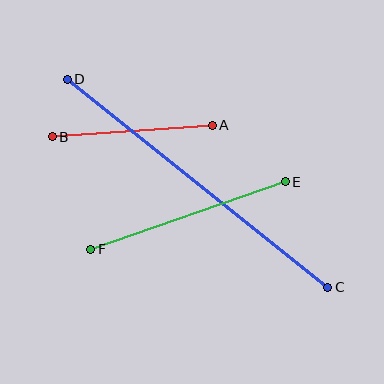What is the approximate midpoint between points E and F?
The midpoint is at approximately (188, 215) pixels.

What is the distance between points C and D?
The distance is approximately 333 pixels.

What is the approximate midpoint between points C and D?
The midpoint is at approximately (198, 183) pixels.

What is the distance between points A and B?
The distance is approximately 161 pixels.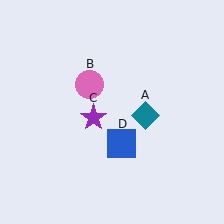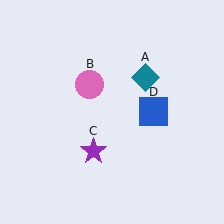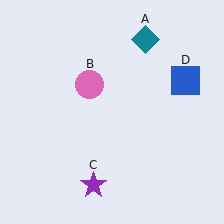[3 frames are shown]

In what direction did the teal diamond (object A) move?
The teal diamond (object A) moved up.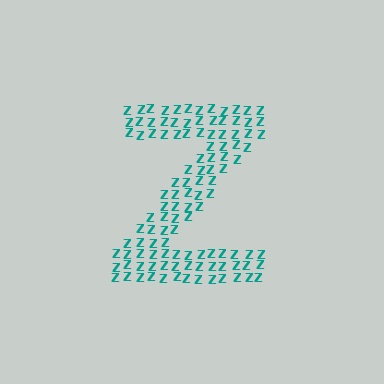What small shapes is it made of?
It is made of small letter Z's.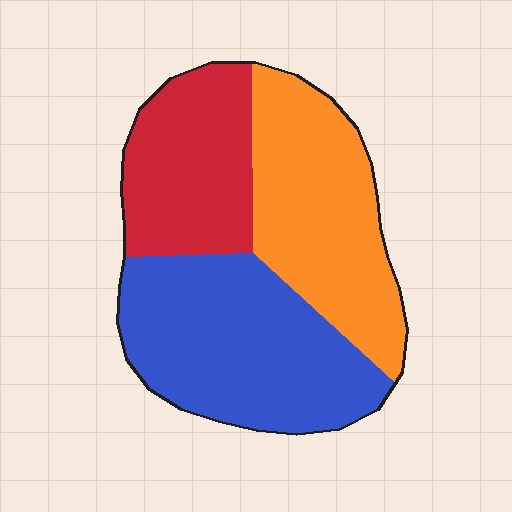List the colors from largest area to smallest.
From largest to smallest: blue, orange, red.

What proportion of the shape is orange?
Orange takes up between a third and a half of the shape.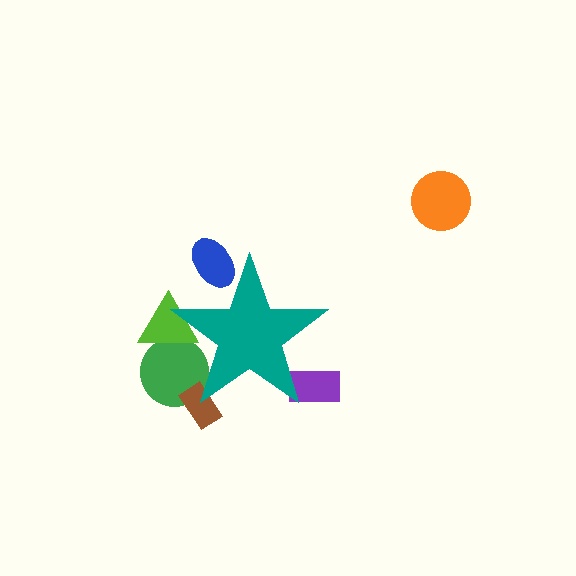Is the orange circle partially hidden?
No, the orange circle is fully visible.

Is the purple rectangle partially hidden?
Yes, the purple rectangle is partially hidden behind the teal star.